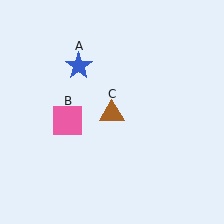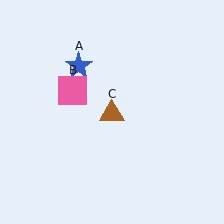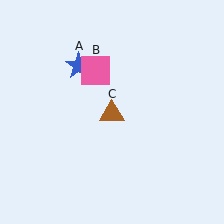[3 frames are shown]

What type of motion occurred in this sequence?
The pink square (object B) rotated clockwise around the center of the scene.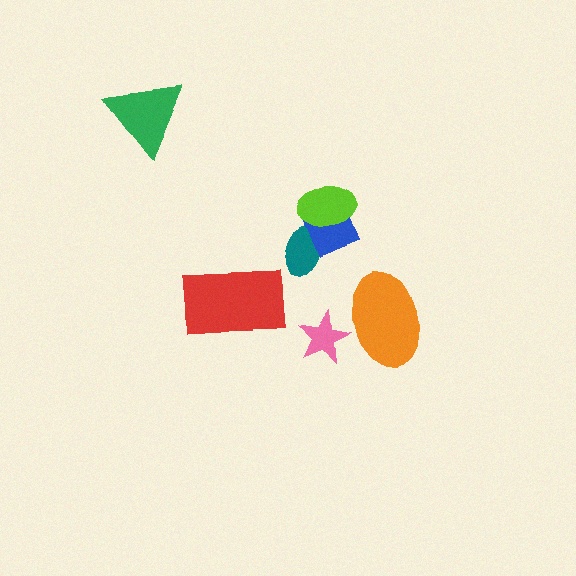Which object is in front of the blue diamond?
The lime ellipse is in front of the blue diamond.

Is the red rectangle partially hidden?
No, no other shape covers it.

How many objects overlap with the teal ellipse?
1 object overlaps with the teal ellipse.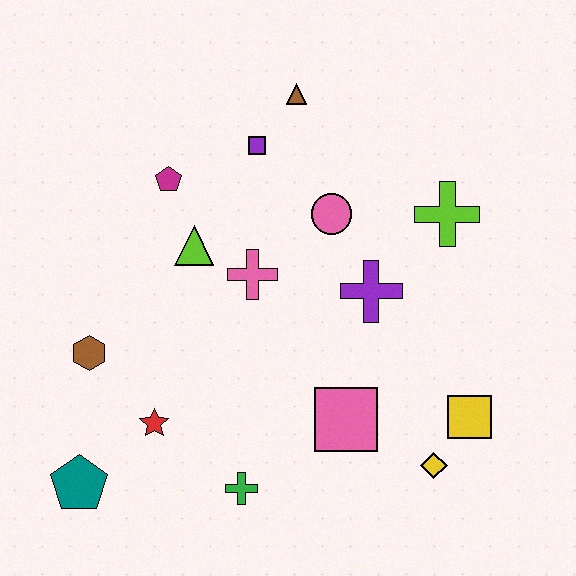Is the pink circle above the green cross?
Yes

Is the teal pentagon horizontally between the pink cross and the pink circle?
No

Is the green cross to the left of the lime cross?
Yes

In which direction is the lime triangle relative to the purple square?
The lime triangle is below the purple square.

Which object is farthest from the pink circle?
The teal pentagon is farthest from the pink circle.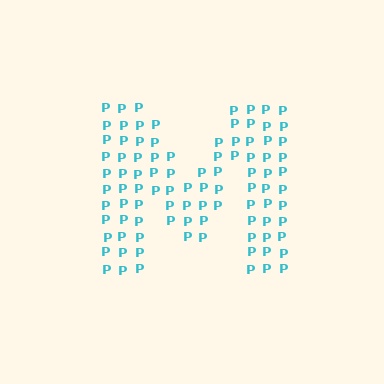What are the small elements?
The small elements are letter P's.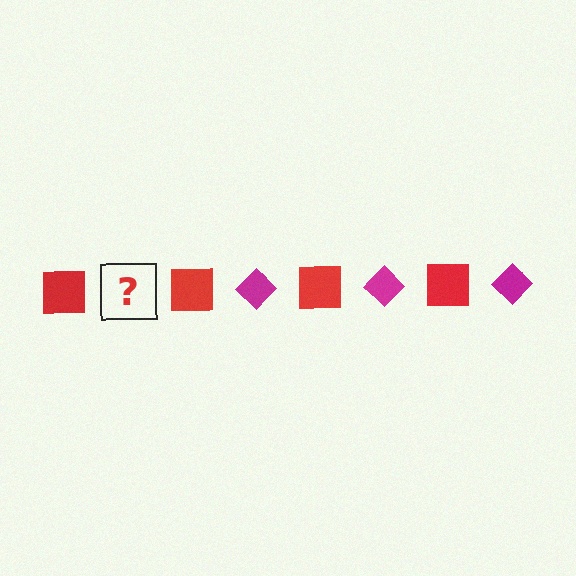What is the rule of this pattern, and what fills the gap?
The rule is that the pattern alternates between red square and magenta diamond. The gap should be filled with a magenta diamond.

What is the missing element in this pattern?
The missing element is a magenta diamond.